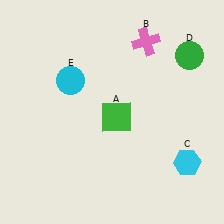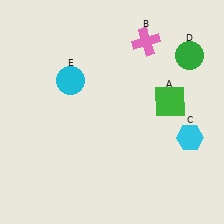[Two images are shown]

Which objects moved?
The objects that moved are: the green square (A), the cyan hexagon (C).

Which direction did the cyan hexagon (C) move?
The cyan hexagon (C) moved up.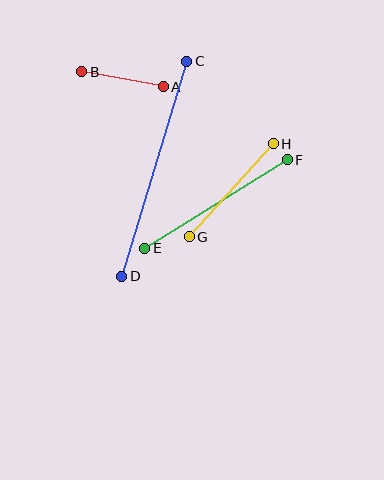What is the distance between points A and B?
The distance is approximately 83 pixels.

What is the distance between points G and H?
The distance is approximately 125 pixels.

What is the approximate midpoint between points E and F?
The midpoint is at approximately (216, 204) pixels.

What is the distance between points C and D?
The distance is approximately 225 pixels.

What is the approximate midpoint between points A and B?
The midpoint is at approximately (122, 79) pixels.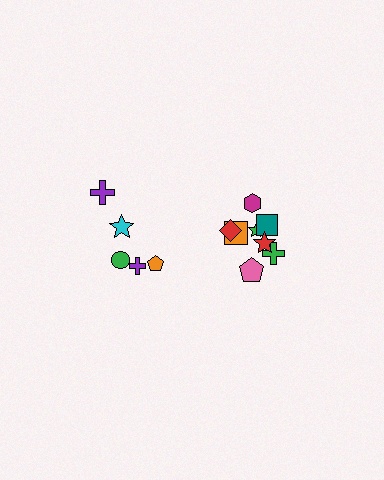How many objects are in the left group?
There are 5 objects.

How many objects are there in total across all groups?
There are 13 objects.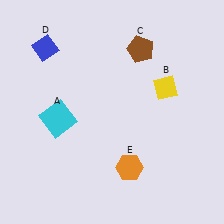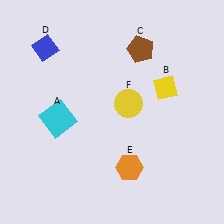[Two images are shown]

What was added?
A yellow circle (F) was added in Image 2.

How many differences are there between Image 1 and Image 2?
There is 1 difference between the two images.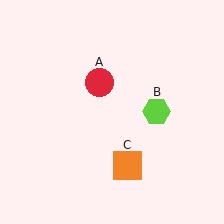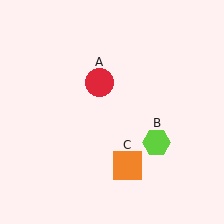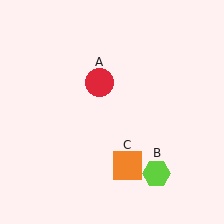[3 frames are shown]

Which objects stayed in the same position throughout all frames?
Red circle (object A) and orange square (object C) remained stationary.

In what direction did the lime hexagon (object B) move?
The lime hexagon (object B) moved down.